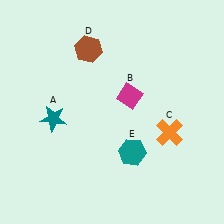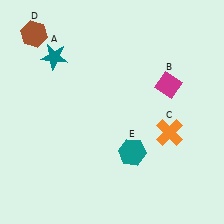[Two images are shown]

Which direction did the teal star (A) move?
The teal star (A) moved up.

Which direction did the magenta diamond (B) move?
The magenta diamond (B) moved right.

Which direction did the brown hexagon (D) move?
The brown hexagon (D) moved left.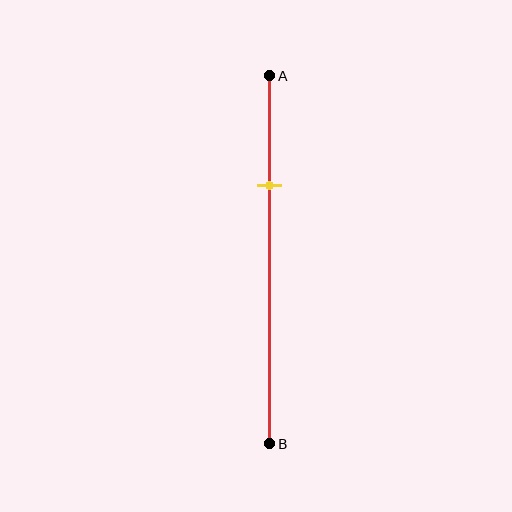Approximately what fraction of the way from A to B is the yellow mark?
The yellow mark is approximately 30% of the way from A to B.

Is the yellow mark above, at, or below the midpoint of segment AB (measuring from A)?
The yellow mark is above the midpoint of segment AB.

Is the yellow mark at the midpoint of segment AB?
No, the mark is at about 30% from A, not at the 50% midpoint.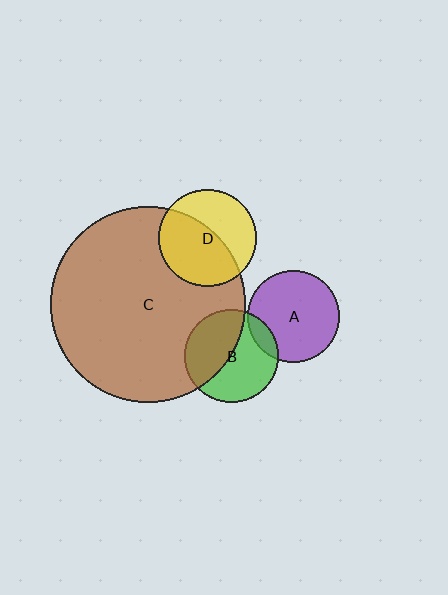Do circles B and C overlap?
Yes.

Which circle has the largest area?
Circle C (brown).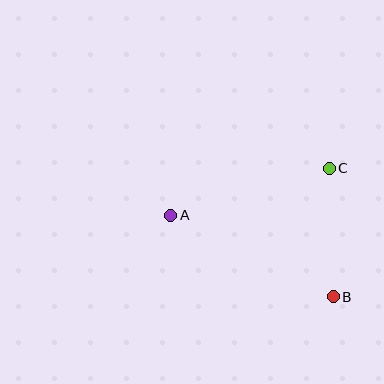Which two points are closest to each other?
Points B and C are closest to each other.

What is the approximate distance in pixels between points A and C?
The distance between A and C is approximately 165 pixels.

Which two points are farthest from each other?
Points A and B are farthest from each other.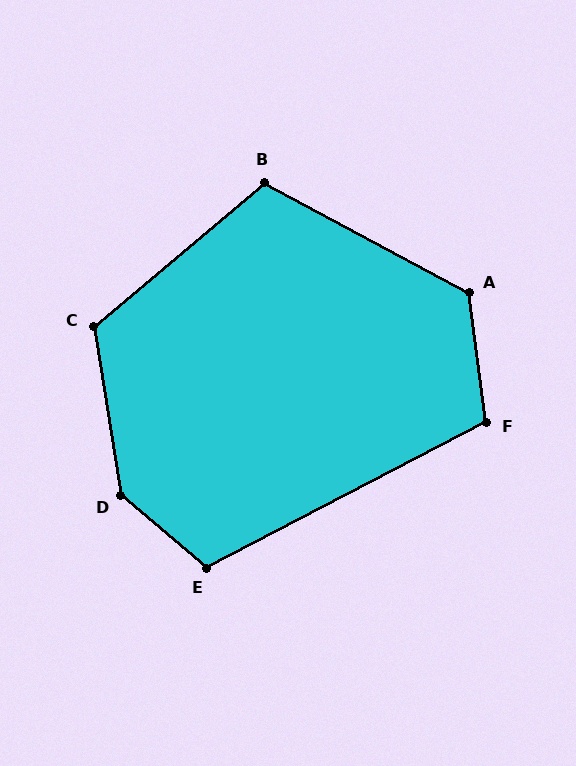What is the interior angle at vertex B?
Approximately 111 degrees (obtuse).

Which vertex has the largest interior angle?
D, at approximately 139 degrees.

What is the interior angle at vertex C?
Approximately 121 degrees (obtuse).